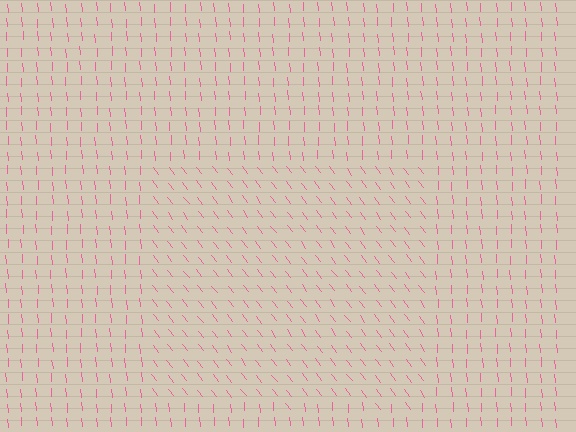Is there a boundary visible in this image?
Yes, there is a texture boundary formed by a change in line orientation.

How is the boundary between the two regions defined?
The boundary is defined purely by a change in line orientation (approximately 32 degrees difference). All lines are the same color and thickness.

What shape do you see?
I see a rectangle.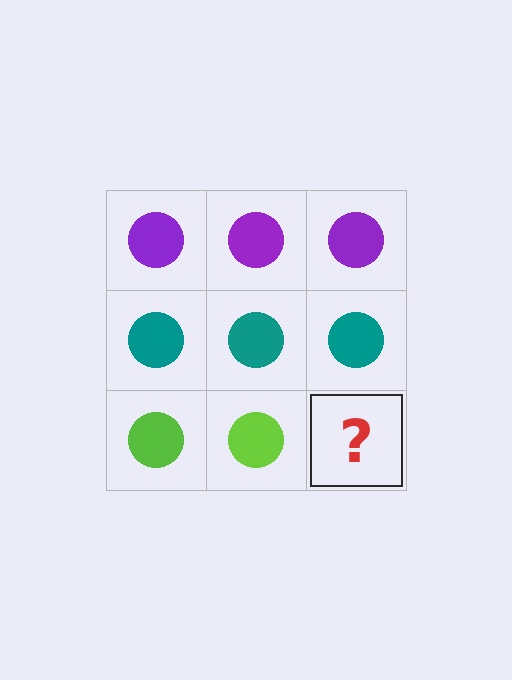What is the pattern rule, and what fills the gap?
The rule is that each row has a consistent color. The gap should be filled with a lime circle.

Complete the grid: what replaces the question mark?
The question mark should be replaced with a lime circle.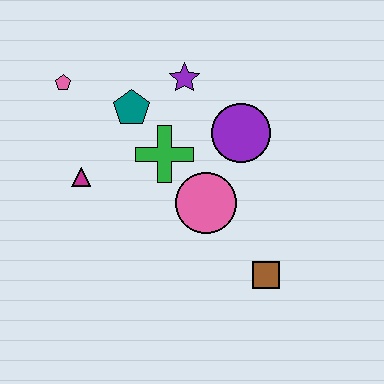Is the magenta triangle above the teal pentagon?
No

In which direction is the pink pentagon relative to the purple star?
The pink pentagon is to the left of the purple star.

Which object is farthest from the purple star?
The brown square is farthest from the purple star.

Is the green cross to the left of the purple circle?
Yes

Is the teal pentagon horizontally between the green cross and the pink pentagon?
Yes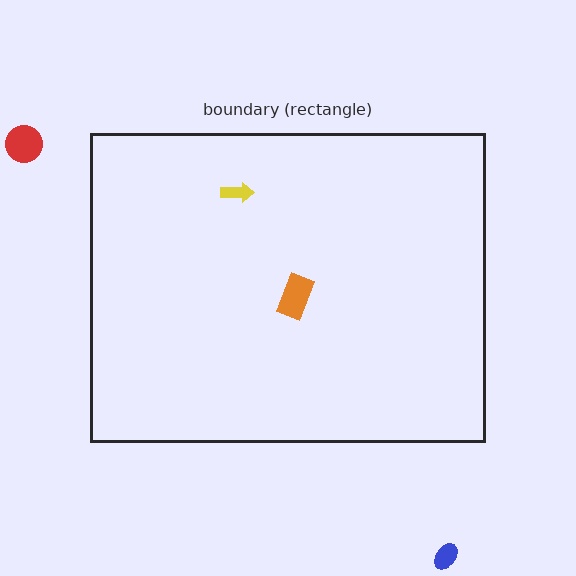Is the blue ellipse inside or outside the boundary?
Outside.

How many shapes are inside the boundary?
2 inside, 2 outside.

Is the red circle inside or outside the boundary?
Outside.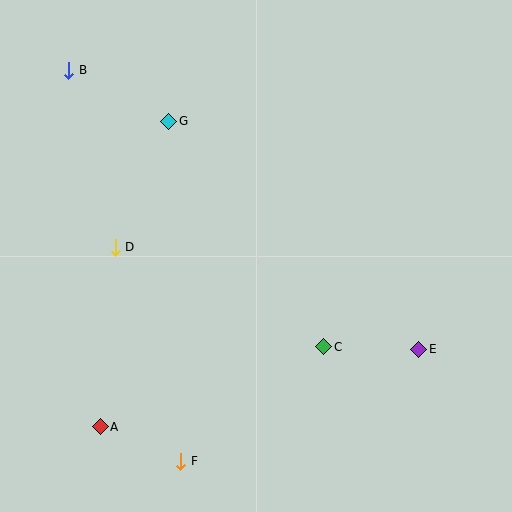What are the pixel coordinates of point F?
Point F is at (181, 461).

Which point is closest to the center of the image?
Point C at (324, 347) is closest to the center.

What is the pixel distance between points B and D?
The distance between B and D is 183 pixels.